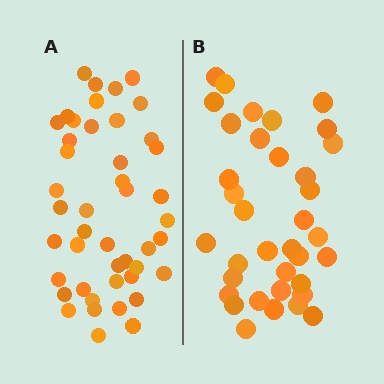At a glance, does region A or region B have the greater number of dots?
Region A (the left region) has more dots.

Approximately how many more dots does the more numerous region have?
Region A has roughly 8 or so more dots than region B.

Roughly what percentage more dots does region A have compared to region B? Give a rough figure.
About 25% more.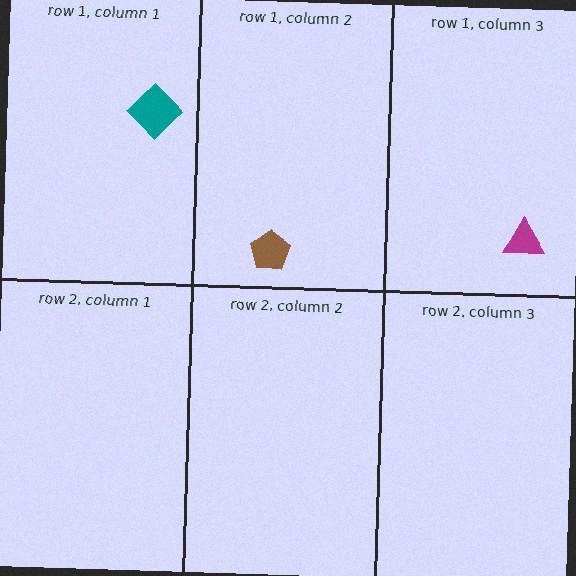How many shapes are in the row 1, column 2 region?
1.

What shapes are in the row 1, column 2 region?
The brown pentagon.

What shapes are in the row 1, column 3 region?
The magenta triangle.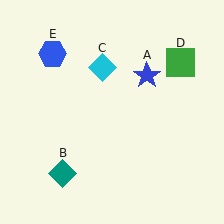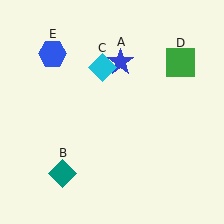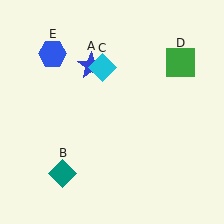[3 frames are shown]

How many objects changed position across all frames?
1 object changed position: blue star (object A).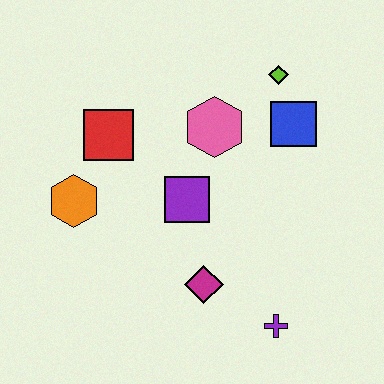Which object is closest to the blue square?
The lime diamond is closest to the blue square.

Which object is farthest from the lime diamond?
The purple cross is farthest from the lime diamond.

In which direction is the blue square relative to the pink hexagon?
The blue square is to the right of the pink hexagon.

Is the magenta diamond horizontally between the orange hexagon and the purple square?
No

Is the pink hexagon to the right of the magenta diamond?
Yes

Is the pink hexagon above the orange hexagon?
Yes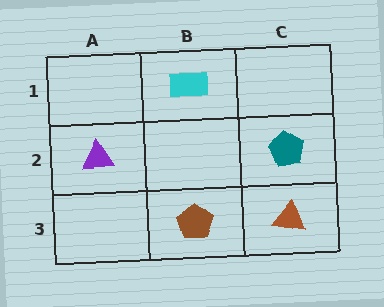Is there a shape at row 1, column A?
No, that cell is empty.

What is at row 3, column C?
A brown triangle.